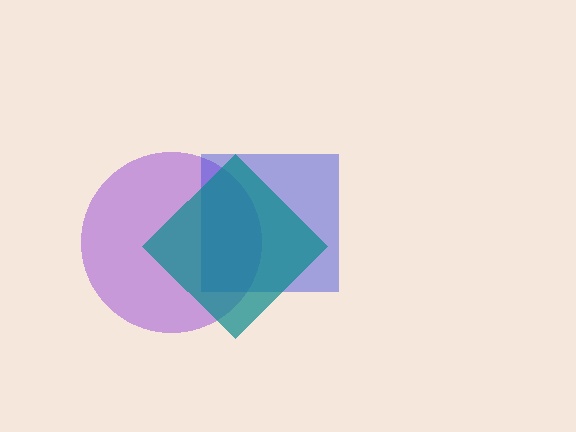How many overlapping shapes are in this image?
There are 3 overlapping shapes in the image.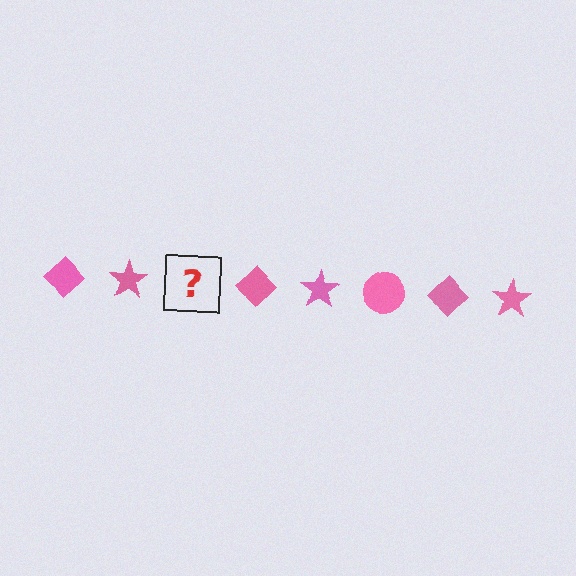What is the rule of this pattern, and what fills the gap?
The rule is that the pattern cycles through diamond, star, circle shapes in pink. The gap should be filled with a pink circle.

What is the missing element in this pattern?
The missing element is a pink circle.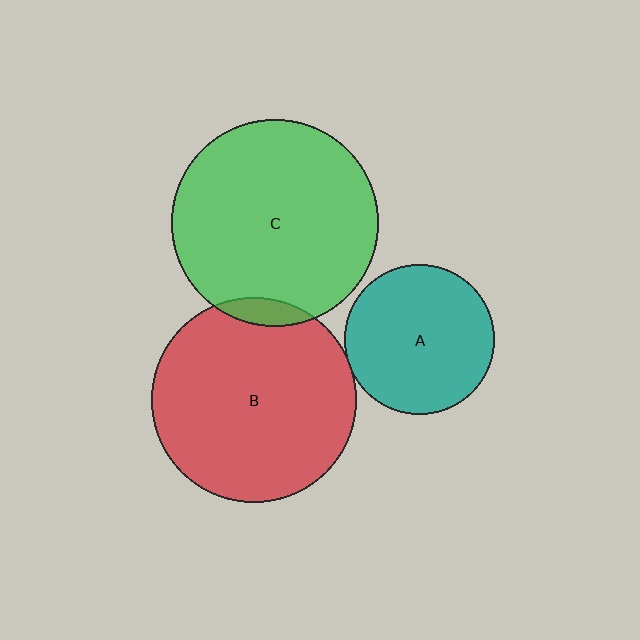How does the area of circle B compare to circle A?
Approximately 1.9 times.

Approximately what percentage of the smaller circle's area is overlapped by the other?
Approximately 5%.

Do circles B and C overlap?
Yes.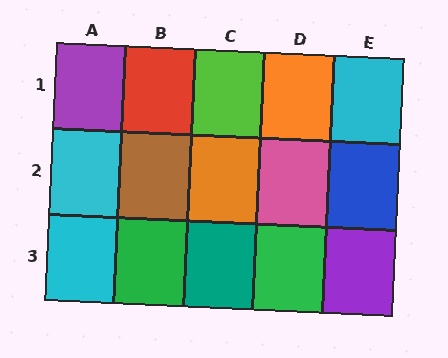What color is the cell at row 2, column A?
Cyan.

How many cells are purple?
2 cells are purple.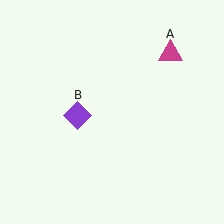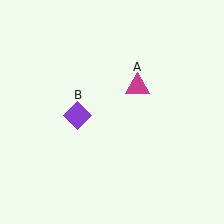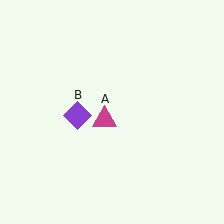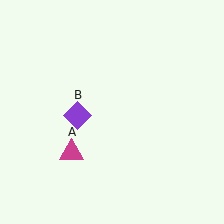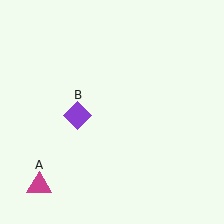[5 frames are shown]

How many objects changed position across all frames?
1 object changed position: magenta triangle (object A).